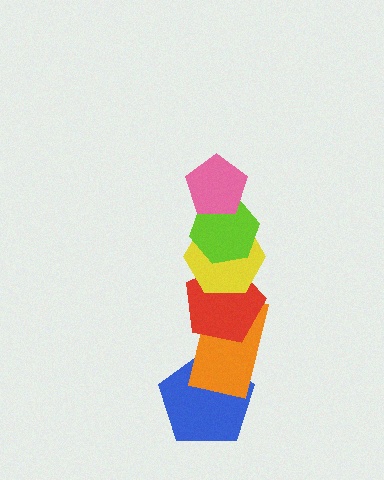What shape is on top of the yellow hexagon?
The lime hexagon is on top of the yellow hexagon.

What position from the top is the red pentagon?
The red pentagon is 4th from the top.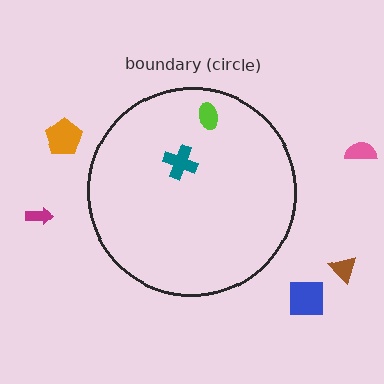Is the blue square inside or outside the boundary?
Outside.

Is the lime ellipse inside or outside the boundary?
Inside.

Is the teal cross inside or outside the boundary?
Inside.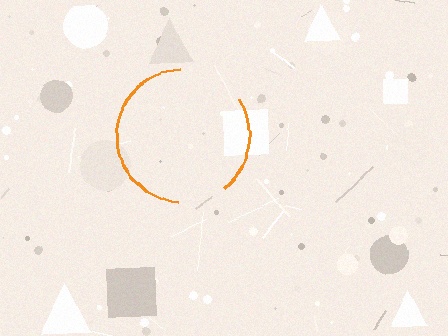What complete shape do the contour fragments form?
The contour fragments form a circle.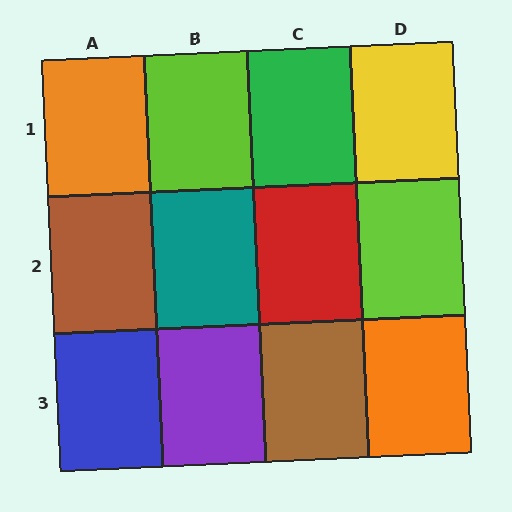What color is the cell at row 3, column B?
Purple.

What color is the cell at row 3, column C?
Brown.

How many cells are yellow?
1 cell is yellow.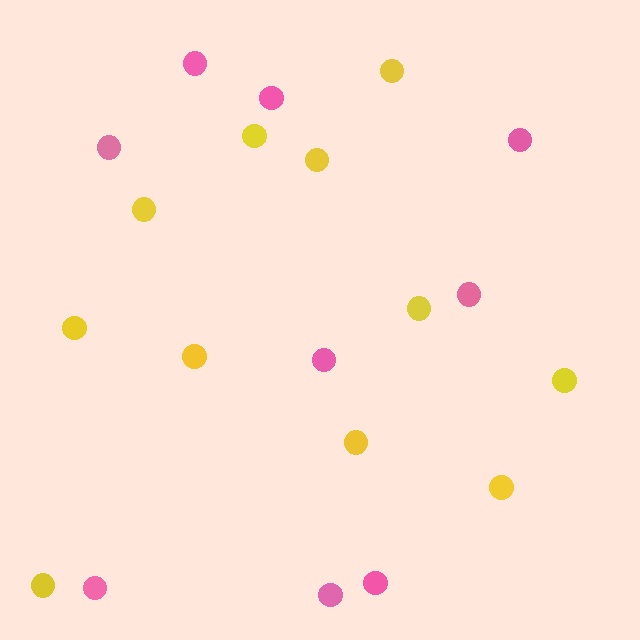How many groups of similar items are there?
There are 2 groups: one group of pink circles (9) and one group of yellow circles (11).